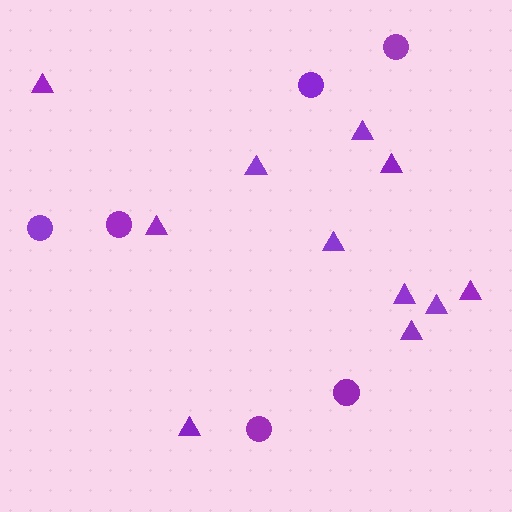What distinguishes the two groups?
There are 2 groups: one group of triangles (11) and one group of circles (6).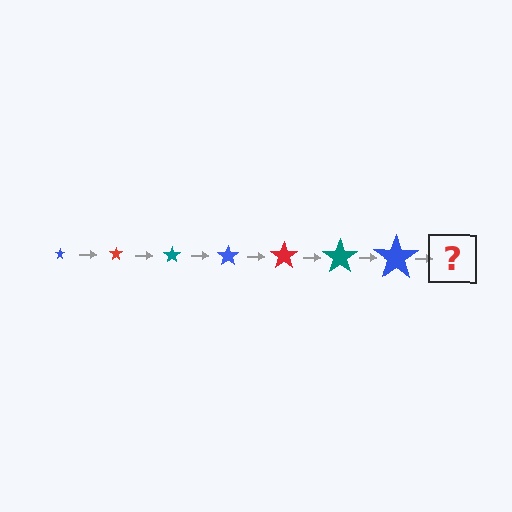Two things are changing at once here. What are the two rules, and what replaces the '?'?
The two rules are that the star grows larger each step and the color cycles through blue, red, and teal. The '?' should be a red star, larger than the previous one.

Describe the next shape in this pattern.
It should be a red star, larger than the previous one.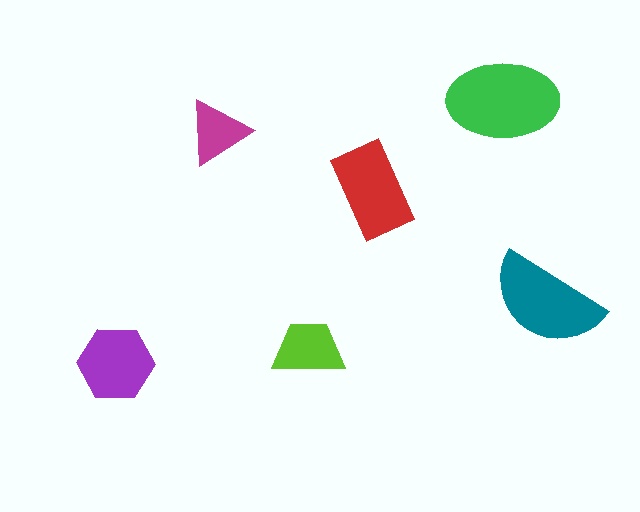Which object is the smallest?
The magenta triangle.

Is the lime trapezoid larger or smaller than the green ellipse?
Smaller.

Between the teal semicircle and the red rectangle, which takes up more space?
The teal semicircle.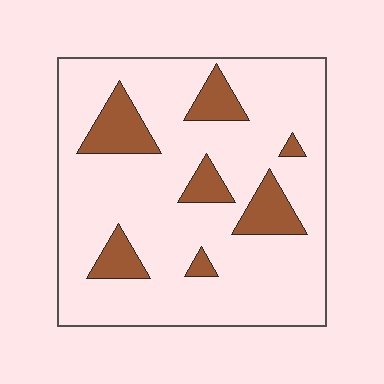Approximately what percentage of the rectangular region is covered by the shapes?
Approximately 15%.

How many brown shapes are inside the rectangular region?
7.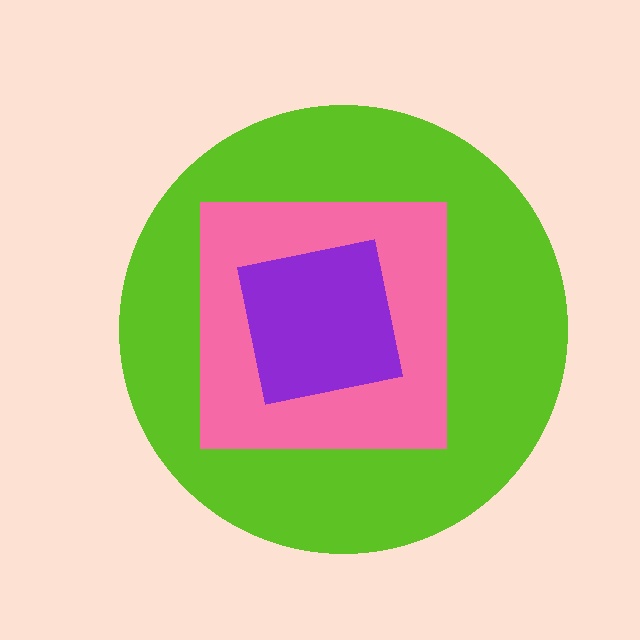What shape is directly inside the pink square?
The purple square.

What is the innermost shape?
The purple square.